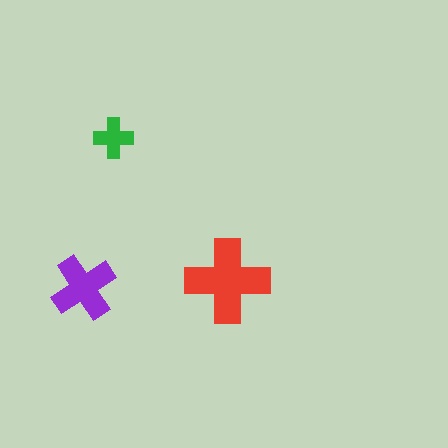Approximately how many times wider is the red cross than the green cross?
About 2 times wider.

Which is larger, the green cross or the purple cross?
The purple one.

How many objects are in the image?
There are 3 objects in the image.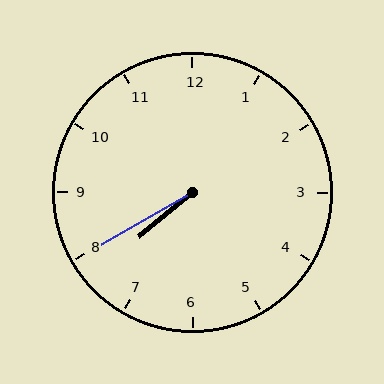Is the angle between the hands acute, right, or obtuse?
It is acute.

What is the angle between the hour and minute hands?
Approximately 10 degrees.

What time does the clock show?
7:40.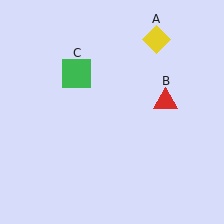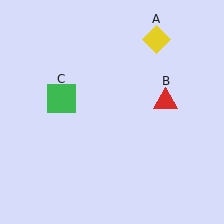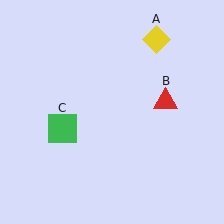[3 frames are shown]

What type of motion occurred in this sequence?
The green square (object C) rotated counterclockwise around the center of the scene.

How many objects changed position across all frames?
1 object changed position: green square (object C).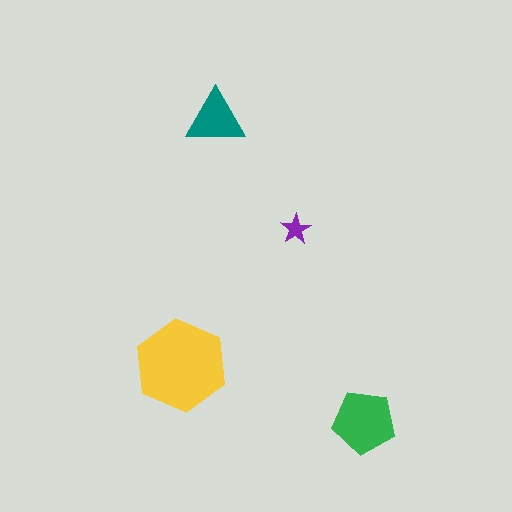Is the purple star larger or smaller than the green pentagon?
Smaller.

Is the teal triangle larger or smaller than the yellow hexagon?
Smaller.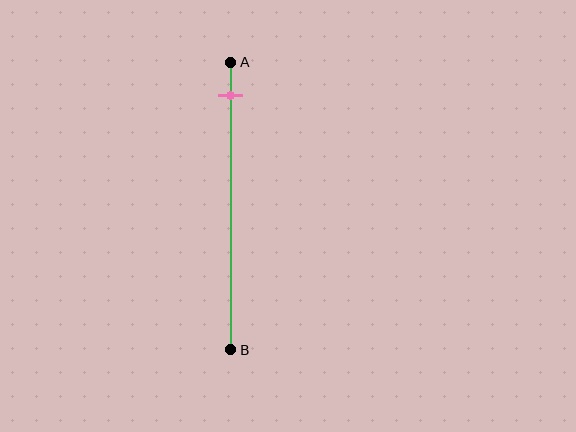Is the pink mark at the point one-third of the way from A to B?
No, the mark is at about 10% from A, not at the 33% one-third point.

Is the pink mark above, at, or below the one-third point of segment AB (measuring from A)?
The pink mark is above the one-third point of segment AB.